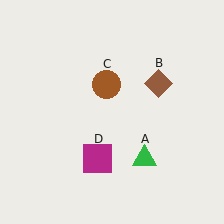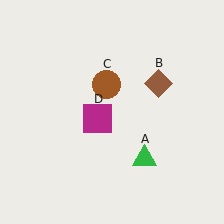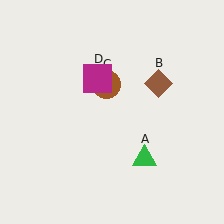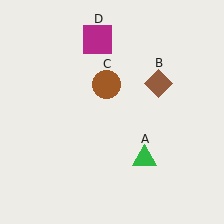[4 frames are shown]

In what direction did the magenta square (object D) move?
The magenta square (object D) moved up.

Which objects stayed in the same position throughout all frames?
Green triangle (object A) and brown diamond (object B) and brown circle (object C) remained stationary.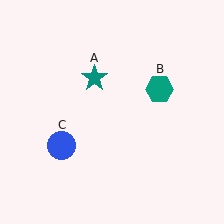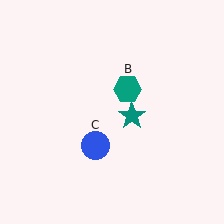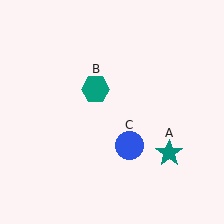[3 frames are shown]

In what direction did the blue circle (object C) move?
The blue circle (object C) moved right.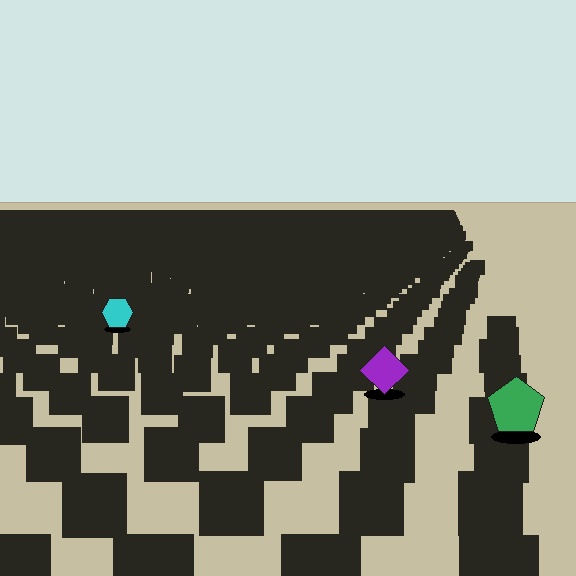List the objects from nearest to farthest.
From nearest to farthest: the green pentagon, the purple diamond, the cyan hexagon.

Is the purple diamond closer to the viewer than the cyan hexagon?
Yes. The purple diamond is closer — you can tell from the texture gradient: the ground texture is coarser near it.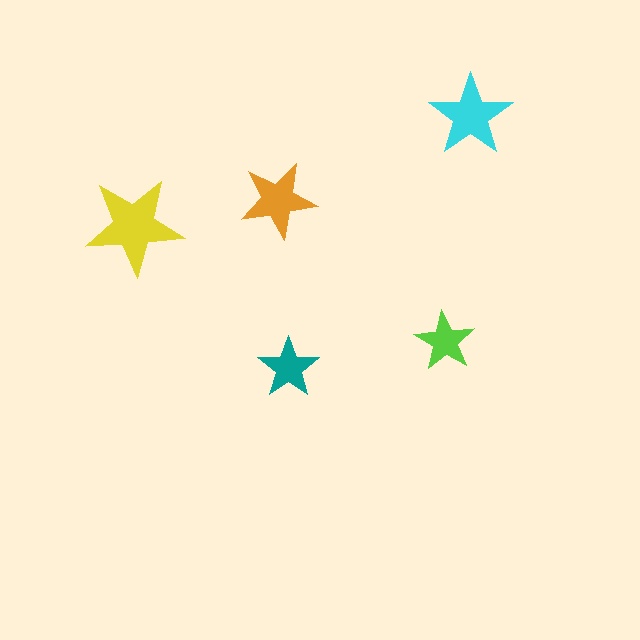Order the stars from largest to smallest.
the yellow one, the cyan one, the orange one, the teal one, the lime one.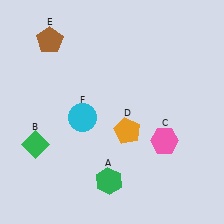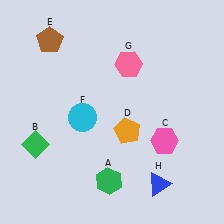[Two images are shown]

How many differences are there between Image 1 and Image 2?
There are 2 differences between the two images.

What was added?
A pink hexagon (G), a blue triangle (H) were added in Image 2.